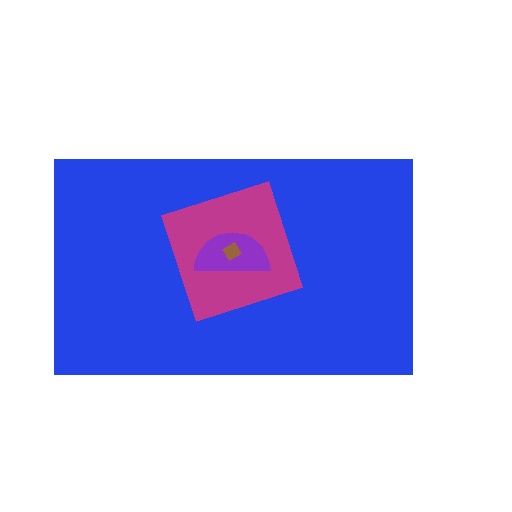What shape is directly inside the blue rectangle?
The magenta square.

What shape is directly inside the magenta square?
The purple semicircle.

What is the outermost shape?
The blue rectangle.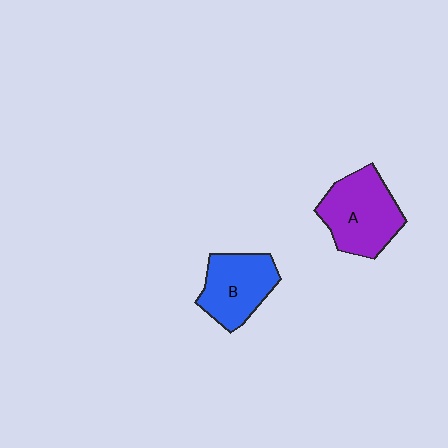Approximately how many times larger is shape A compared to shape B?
Approximately 1.2 times.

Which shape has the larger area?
Shape A (purple).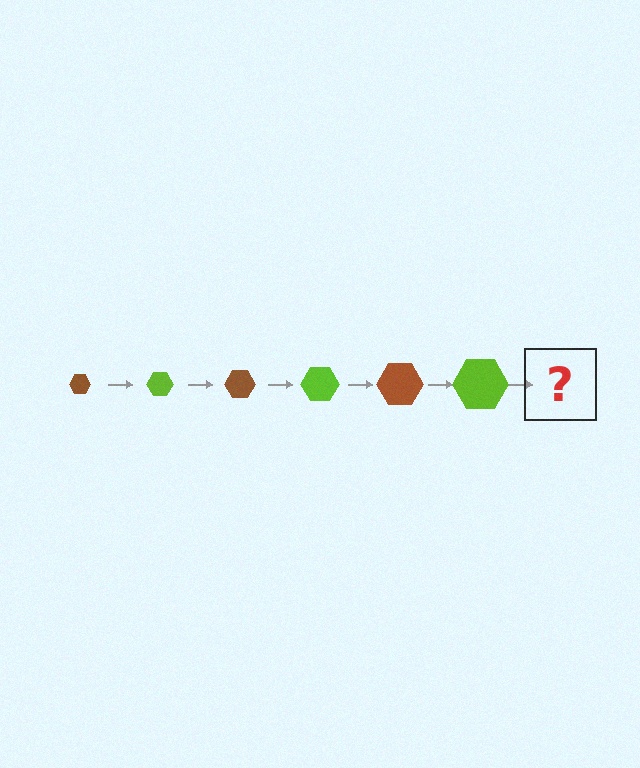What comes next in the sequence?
The next element should be a brown hexagon, larger than the previous one.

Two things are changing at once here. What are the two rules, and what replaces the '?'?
The two rules are that the hexagon grows larger each step and the color cycles through brown and lime. The '?' should be a brown hexagon, larger than the previous one.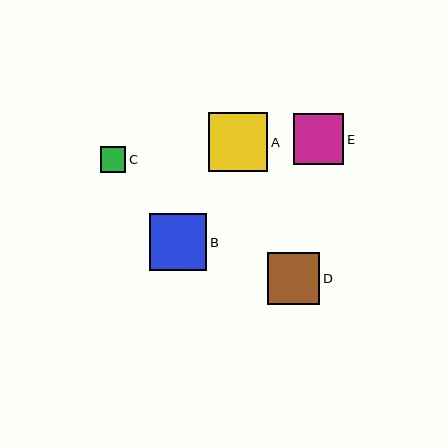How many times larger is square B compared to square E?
Square B is approximately 1.1 times the size of square E.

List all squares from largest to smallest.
From largest to smallest: A, B, D, E, C.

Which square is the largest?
Square A is the largest with a size of approximately 59 pixels.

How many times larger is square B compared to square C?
Square B is approximately 2.2 times the size of square C.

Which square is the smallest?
Square C is the smallest with a size of approximately 26 pixels.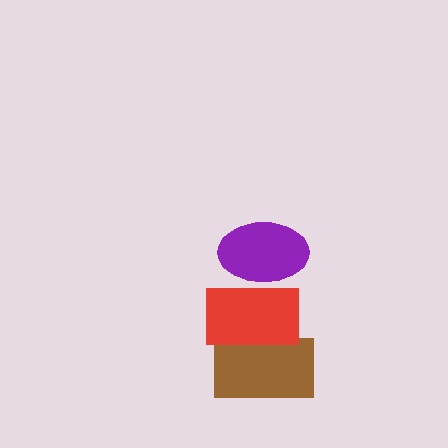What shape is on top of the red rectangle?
The purple ellipse is on top of the red rectangle.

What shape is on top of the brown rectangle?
The red rectangle is on top of the brown rectangle.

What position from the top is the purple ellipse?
The purple ellipse is 1st from the top.